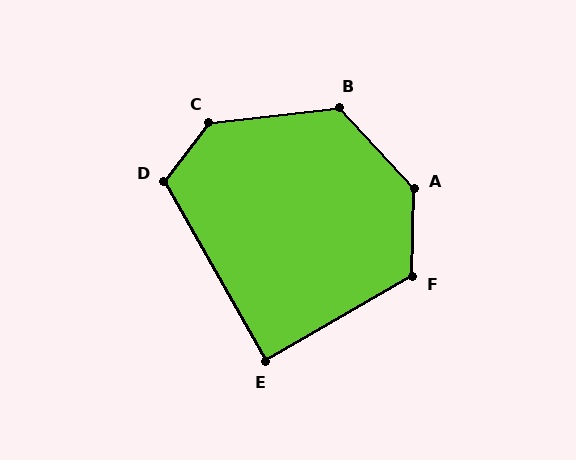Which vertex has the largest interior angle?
A, at approximately 136 degrees.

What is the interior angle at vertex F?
Approximately 121 degrees (obtuse).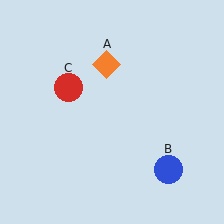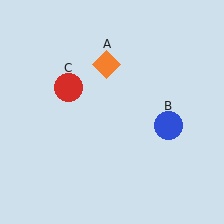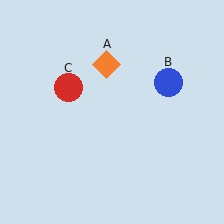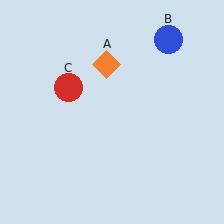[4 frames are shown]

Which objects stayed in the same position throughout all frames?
Orange diamond (object A) and red circle (object C) remained stationary.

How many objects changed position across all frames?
1 object changed position: blue circle (object B).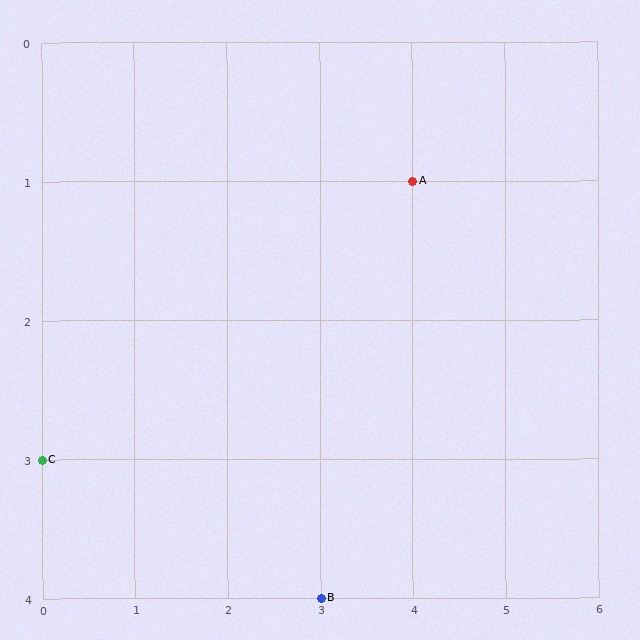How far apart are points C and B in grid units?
Points C and B are 3 columns and 1 row apart (about 3.2 grid units diagonally).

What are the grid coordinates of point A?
Point A is at grid coordinates (4, 1).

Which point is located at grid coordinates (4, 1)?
Point A is at (4, 1).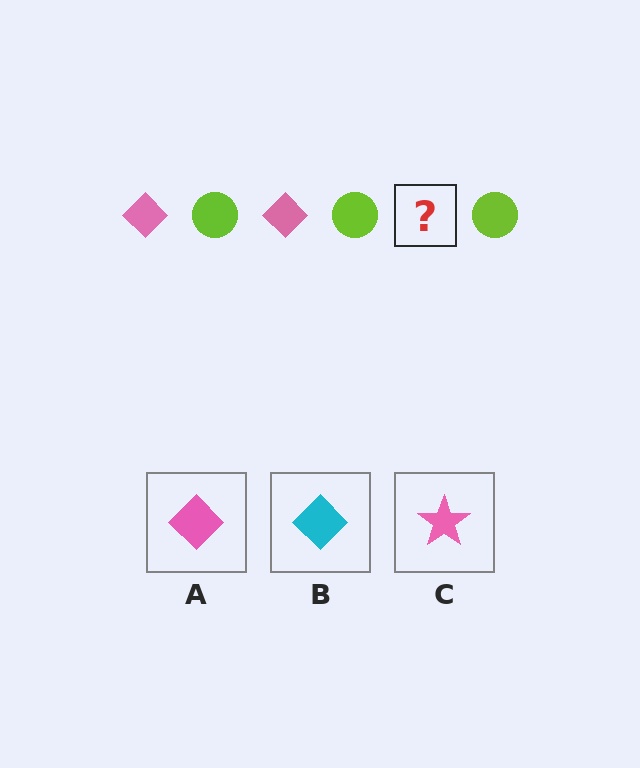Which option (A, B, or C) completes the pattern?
A.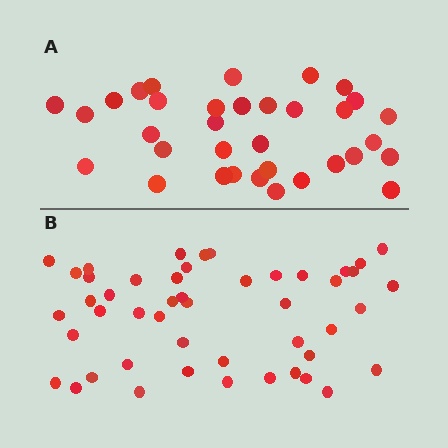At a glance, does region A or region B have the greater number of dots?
Region B (the bottom region) has more dots.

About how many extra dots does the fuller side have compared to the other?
Region B has approximately 15 more dots than region A.